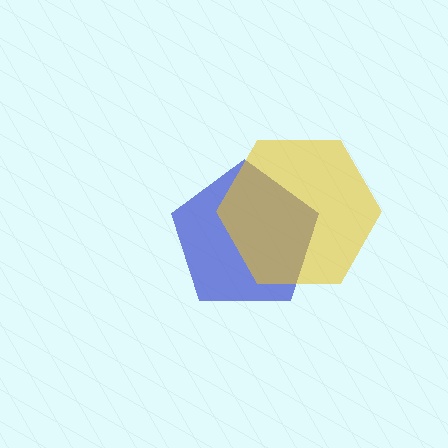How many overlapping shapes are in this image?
There are 2 overlapping shapes in the image.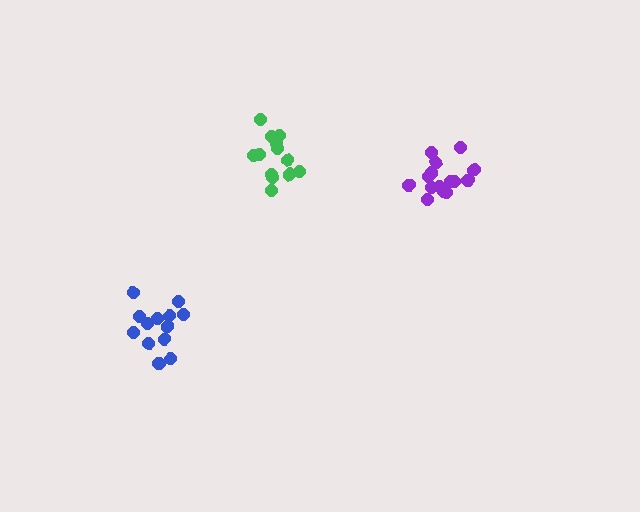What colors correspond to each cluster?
The clusters are colored: green, purple, blue.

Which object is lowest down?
The blue cluster is bottommost.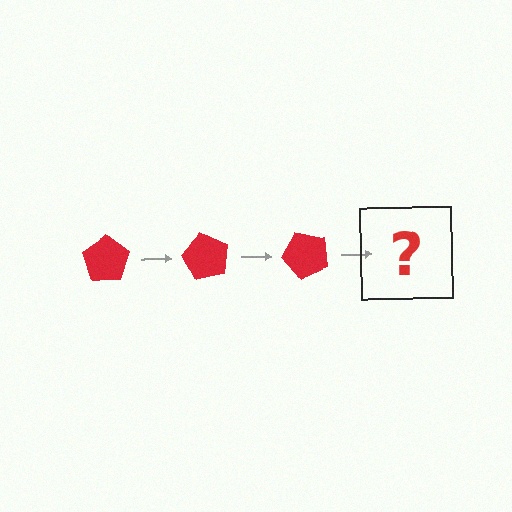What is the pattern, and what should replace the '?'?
The pattern is that the pentagon rotates 60 degrees each step. The '?' should be a red pentagon rotated 180 degrees.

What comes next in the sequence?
The next element should be a red pentagon rotated 180 degrees.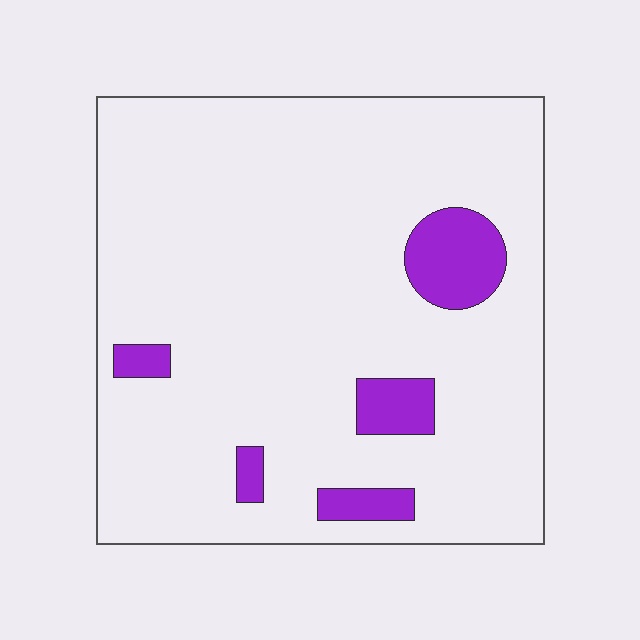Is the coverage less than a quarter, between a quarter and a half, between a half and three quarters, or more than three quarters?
Less than a quarter.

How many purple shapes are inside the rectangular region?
5.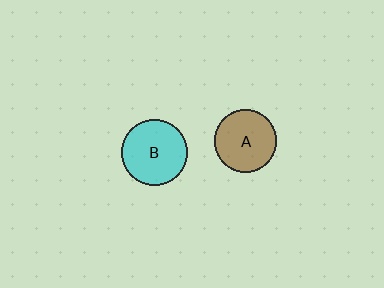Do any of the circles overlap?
No, none of the circles overlap.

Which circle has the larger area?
Circle B (cyan).